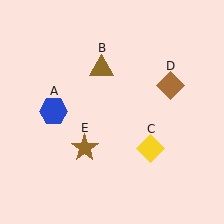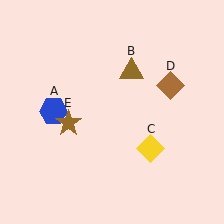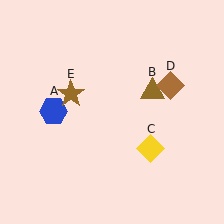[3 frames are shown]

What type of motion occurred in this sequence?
The brown triangle (object B), brown star (object E) rotated clockwise around the center of the scene.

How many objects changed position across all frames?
2 objects changed position: brown triangle (object B), brown star (object E).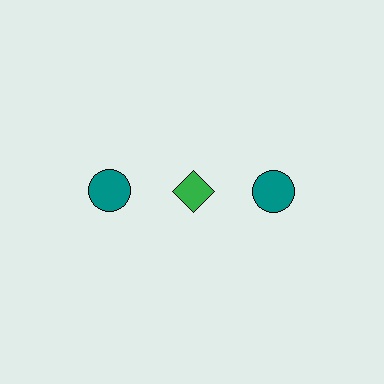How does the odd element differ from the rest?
It differs in both color (green instead of teal) and shape (diamond instead of circle).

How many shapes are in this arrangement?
There are 3 shapes arranged in a grid pattern.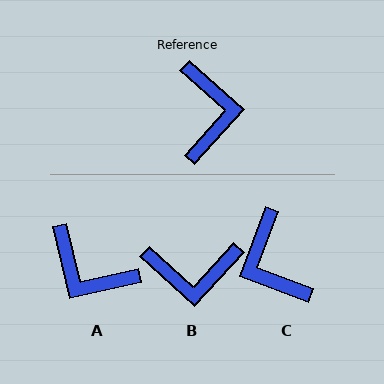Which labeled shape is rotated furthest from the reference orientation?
C, about 159 degrees away.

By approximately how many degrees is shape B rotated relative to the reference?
Approximately 91 degrees clockwise.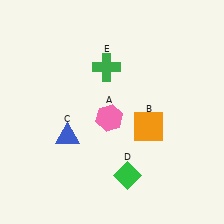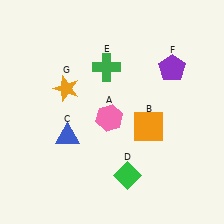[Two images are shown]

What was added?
A purple pentagon (F), an orange star (G) were added in Image 2.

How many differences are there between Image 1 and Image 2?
There are 2 differences between the two images.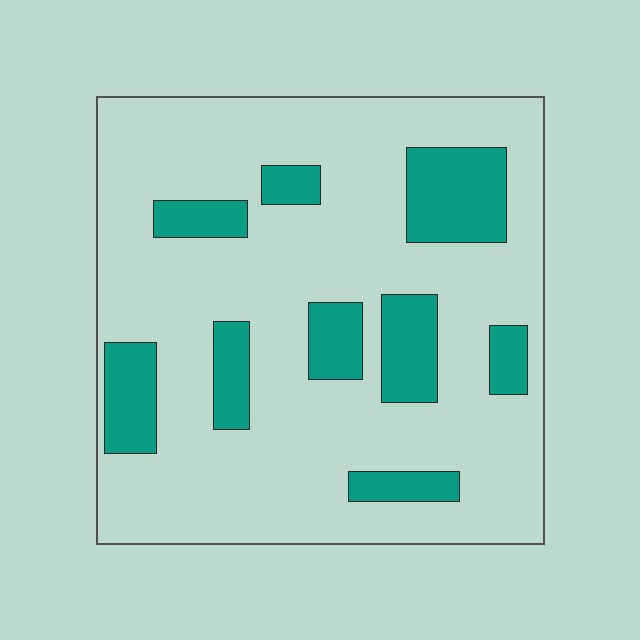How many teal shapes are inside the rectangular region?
9.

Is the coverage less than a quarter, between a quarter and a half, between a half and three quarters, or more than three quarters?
Less than a quarter.